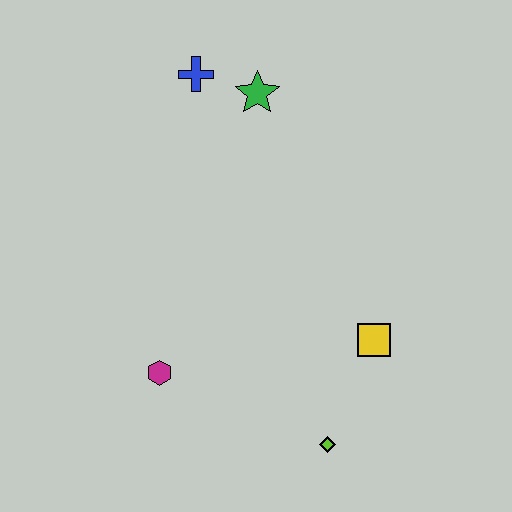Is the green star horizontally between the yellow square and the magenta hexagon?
Yes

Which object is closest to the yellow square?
The lime diamond is closest to the yellow square.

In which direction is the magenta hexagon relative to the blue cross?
The magenta hexagon is below the blue cross.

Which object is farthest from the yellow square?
The blue cross is farthest from the yellow square.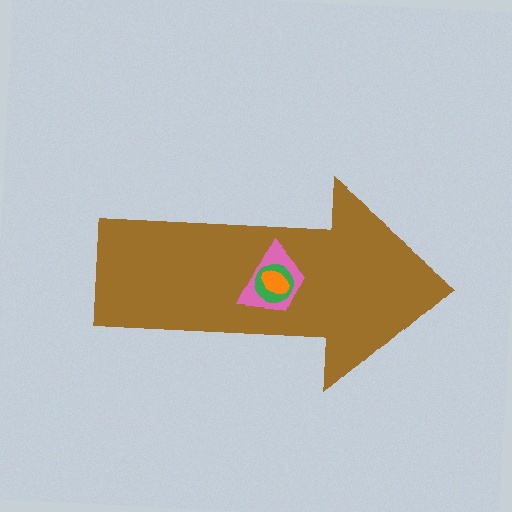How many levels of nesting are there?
4.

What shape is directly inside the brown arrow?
The pink trapezoid.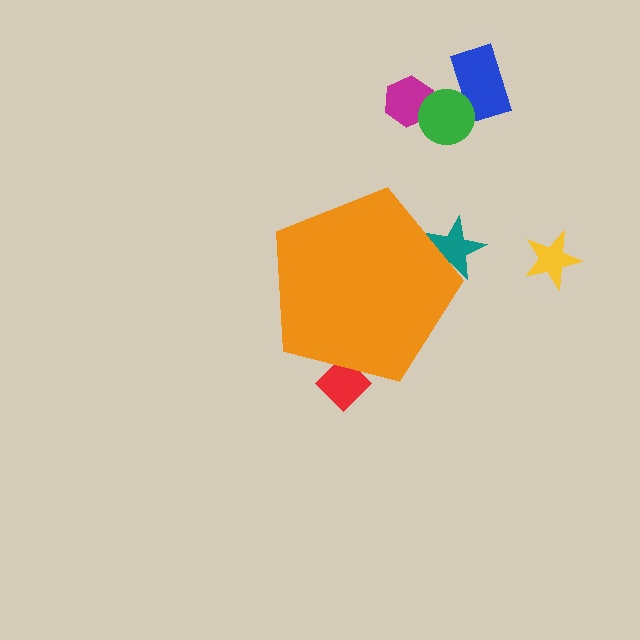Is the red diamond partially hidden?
Yes, the red diamond is partially hidden behind the orange pentagon.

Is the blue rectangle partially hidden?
No, the blue rectangle is fully visible.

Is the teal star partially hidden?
Yes, the teal star is partially hidden behind the orange pentagon.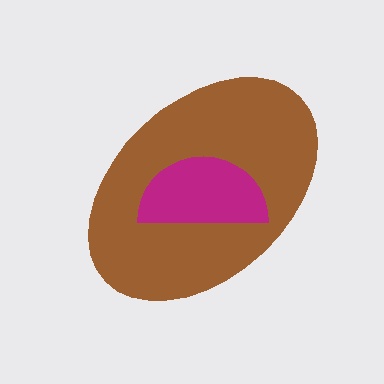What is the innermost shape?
The magenta semicircle.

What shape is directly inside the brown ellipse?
The magenta semicircle.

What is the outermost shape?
The brown ellipse.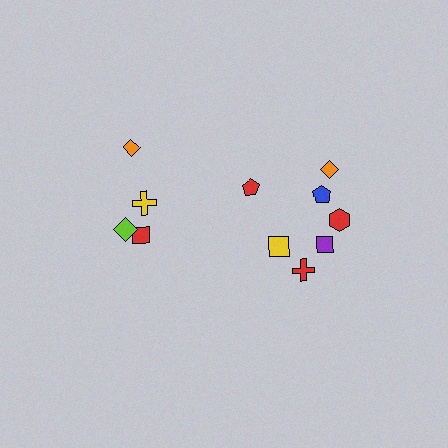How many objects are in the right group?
There are 8 objects.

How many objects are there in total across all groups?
There are 12 objects.